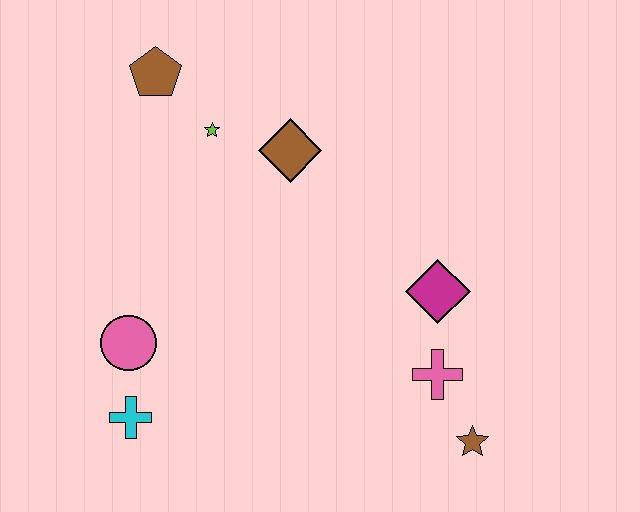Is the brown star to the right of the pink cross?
Yes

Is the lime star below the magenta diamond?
No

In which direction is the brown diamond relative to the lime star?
The brown diamond is to the right of the lime star.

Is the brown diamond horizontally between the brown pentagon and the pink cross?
Yes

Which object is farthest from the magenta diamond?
The brown pentagon is farthest from the magenta diamond.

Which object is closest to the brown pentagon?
The lime star is closest to the brown pentagon.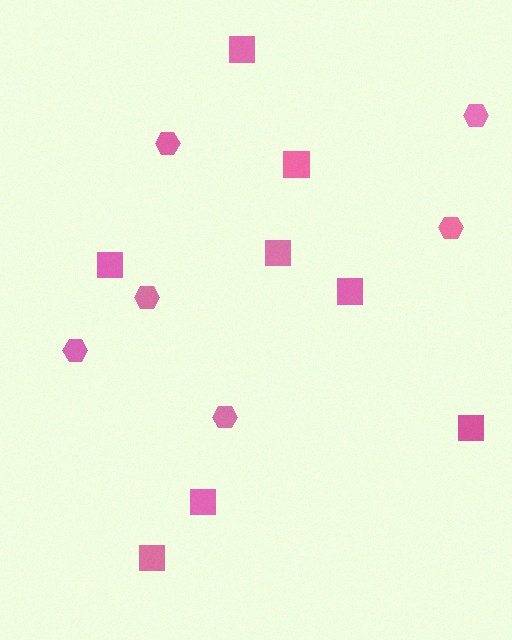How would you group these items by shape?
There are 2 groups: one group of squares (8) and one group of hexagons (6).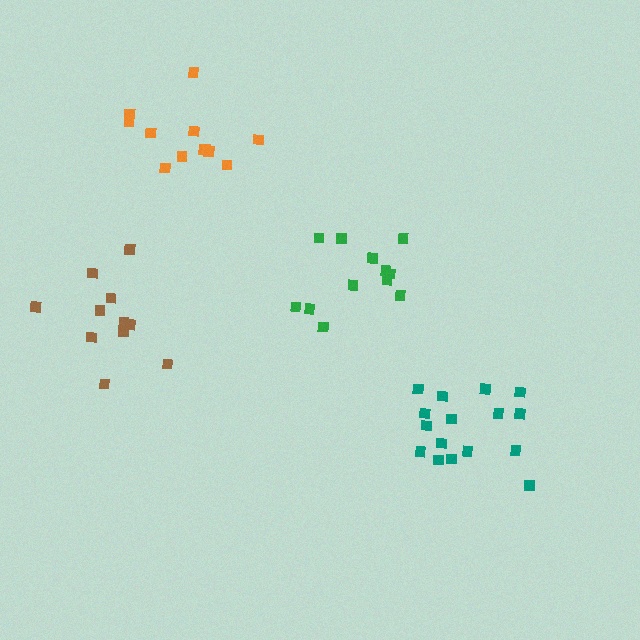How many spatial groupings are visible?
There are 4 spatial groupings.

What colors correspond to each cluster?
The clusters are colored: orange, green, teal, brown.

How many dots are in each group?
Group 1: 12 dots, Group 2: 12 dots, Group 3: 16 dots, Group 4: 11 dots (51 total).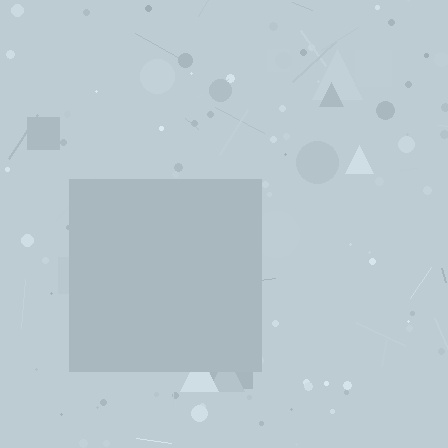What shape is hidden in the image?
A square is hidden in the image.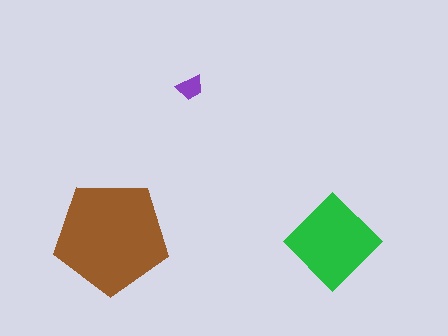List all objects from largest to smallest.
The brown pentagon, the green diamond, the purple trapezoid.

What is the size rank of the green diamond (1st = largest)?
2nd.